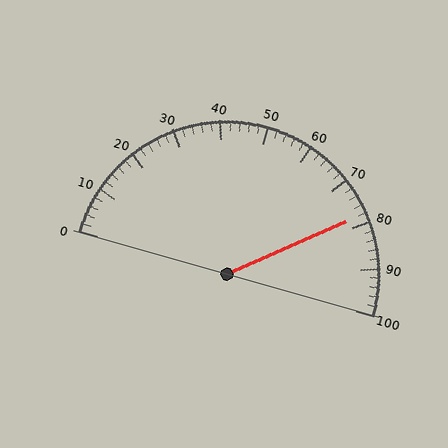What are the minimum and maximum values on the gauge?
The gauge ranges from 0 to 100.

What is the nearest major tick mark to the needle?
The nearest major tick mark is 80.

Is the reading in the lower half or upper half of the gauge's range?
The reading is in the upper half of the range (0 to 100).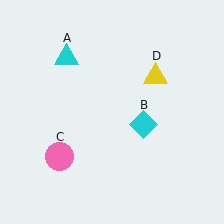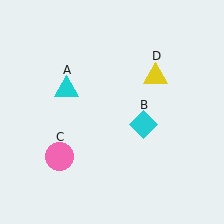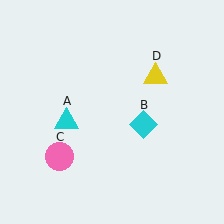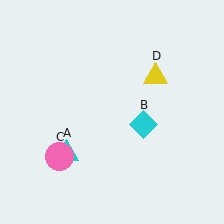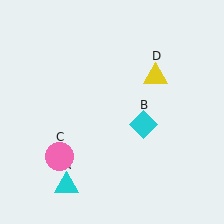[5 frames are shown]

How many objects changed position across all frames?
1 object changed position: cyan triangle (object A).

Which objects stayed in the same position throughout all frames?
Cyan diamond (object B) and pink circle (object C) and yellow triangle (object D) remained stationary.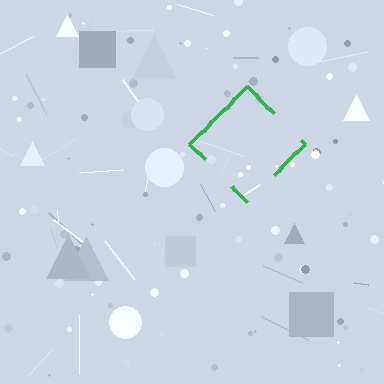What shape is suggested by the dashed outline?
The dashed outline suggests a diamond.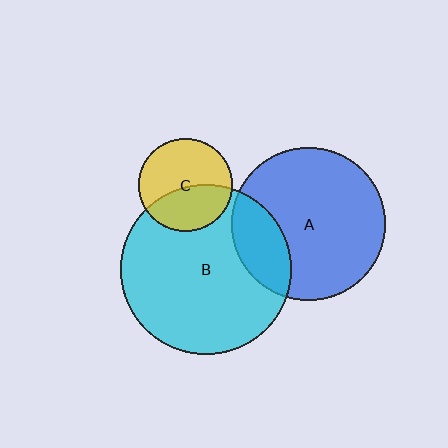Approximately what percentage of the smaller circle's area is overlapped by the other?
Approximately 20%.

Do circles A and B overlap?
Yes.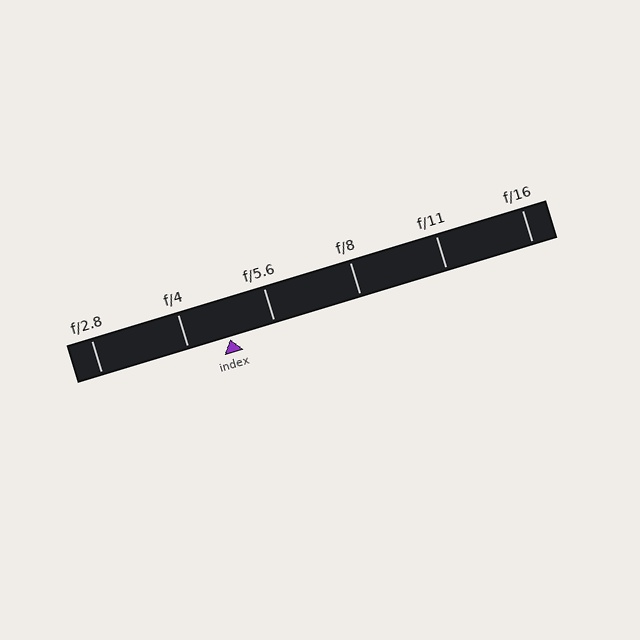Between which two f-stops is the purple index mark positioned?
The index mark is between f/4 and f/5.6.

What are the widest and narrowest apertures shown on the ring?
The widest aperture shown is f/2.8 and the narrowest is f/16.